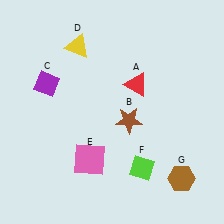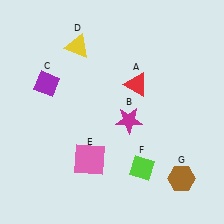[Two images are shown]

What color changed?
The star (B) changed from brown in Image 1 to magenta in Image 2.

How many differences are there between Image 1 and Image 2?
There is 1 difference between the two images.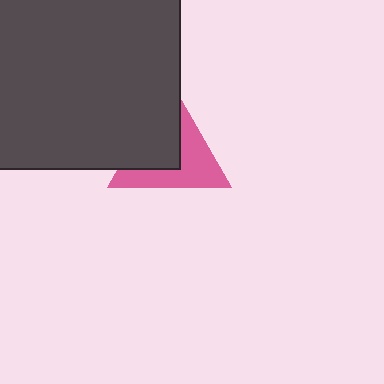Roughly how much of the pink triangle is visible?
About half of it is visible (roughly 51%).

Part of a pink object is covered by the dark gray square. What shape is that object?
It is a triangle.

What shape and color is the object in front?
The object in front is a dark gray square.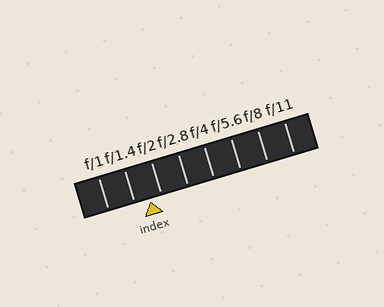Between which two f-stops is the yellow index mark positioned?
The index mark is between f/1.4 and f/2.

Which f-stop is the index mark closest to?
The index mark is closest to f/2.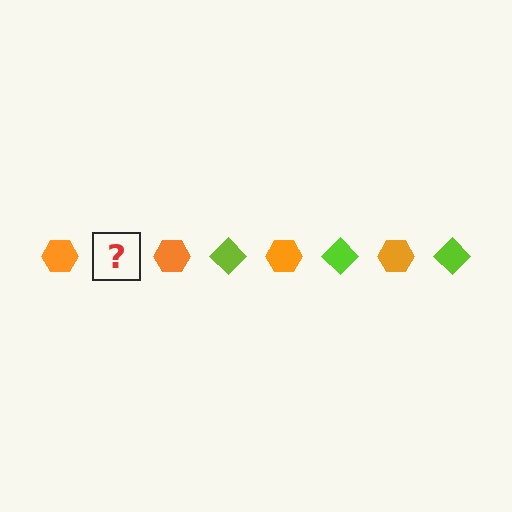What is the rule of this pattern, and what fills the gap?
The rule is that the pattern alternates between orange hexagon and lime diamond. The gap should be filled with a lime diamond.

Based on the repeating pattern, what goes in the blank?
The blank should be a lime diamond.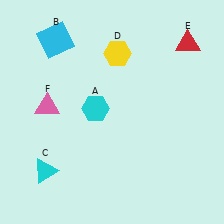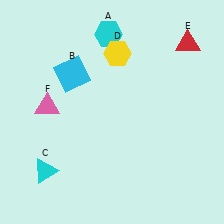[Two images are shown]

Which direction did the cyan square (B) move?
The cyan square (B) moved down.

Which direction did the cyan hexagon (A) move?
The cyan hexagon (A) moved up.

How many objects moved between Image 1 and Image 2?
2 objects moved between the two images.